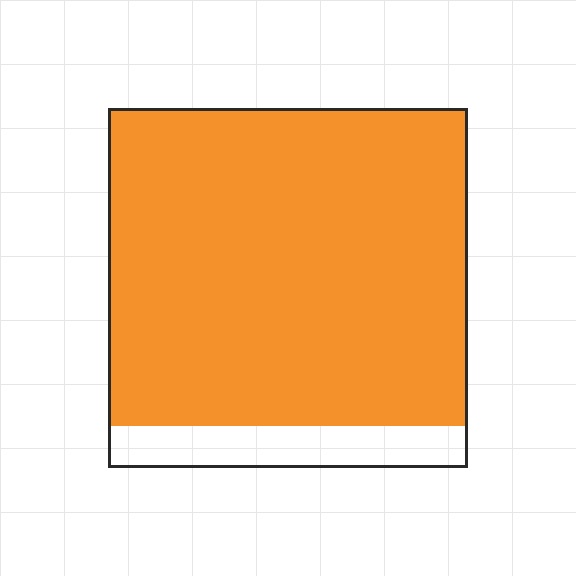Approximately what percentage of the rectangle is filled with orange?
Approximately 90%.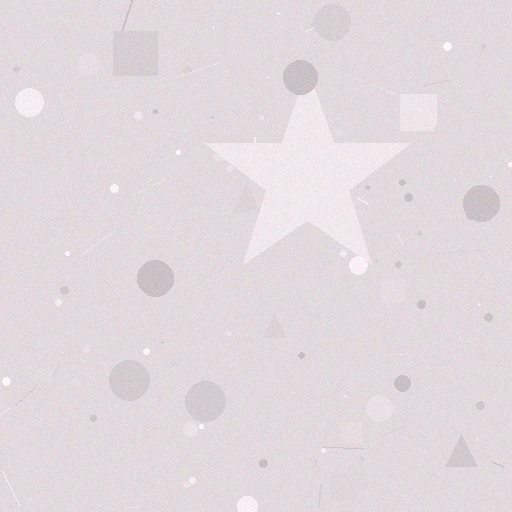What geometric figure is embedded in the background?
A star is embedded in the background.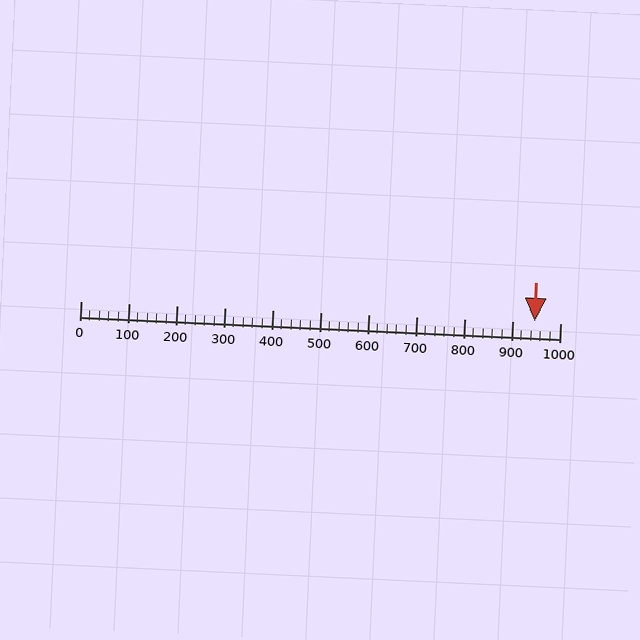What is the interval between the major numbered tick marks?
The major tick marks are spaced 100 units apart.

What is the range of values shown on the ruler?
The ruler shows values from 0 to 1000.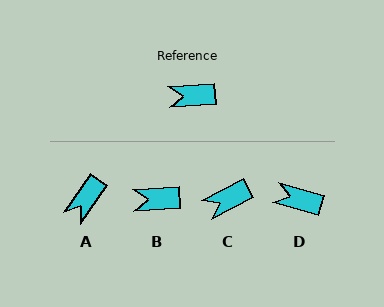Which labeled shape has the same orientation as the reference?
B.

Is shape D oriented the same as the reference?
No, it is off by about 20 degrees.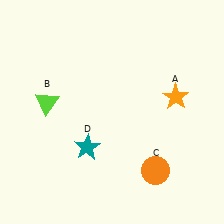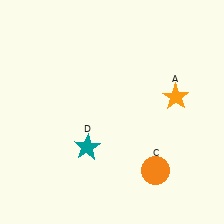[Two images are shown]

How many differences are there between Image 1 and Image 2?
There is 1 difference between the two images.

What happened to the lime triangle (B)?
The lime triangle (B) was removed in Image 2. It was in the top-left area of Image 1.